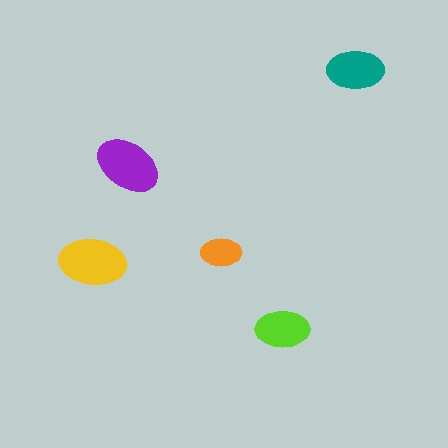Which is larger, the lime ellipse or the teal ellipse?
The teal one.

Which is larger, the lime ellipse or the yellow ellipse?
The yellow one.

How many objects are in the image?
There are 5 objects in the image.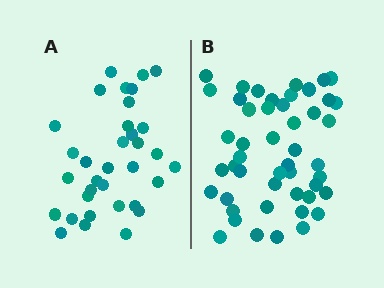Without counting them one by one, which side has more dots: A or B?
Region B (the right region) has more dots.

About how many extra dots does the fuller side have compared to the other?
Region B has approximately 15 more dots than region A.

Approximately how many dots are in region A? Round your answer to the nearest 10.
About 30 dots. (The exact count is 34, which rounds to 30.)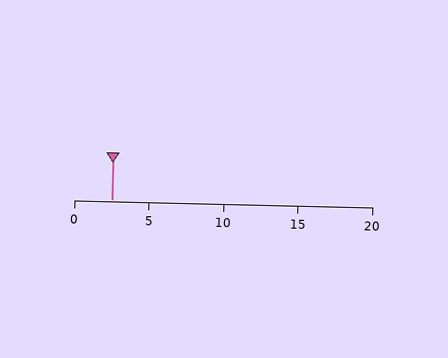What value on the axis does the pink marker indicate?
The marker indicates approximately 2.5.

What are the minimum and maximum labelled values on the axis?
The axis runs from 0 to 20.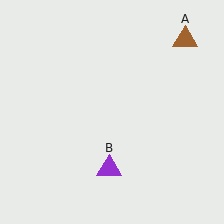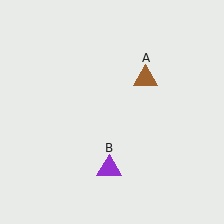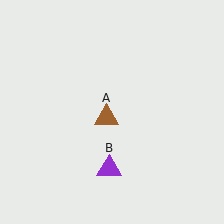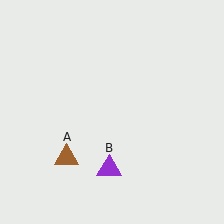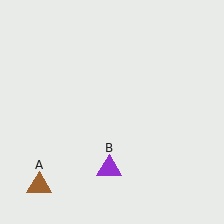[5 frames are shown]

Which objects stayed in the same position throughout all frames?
Purple triangle (object B) remained stationary.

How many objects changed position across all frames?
1 object changed position: brown triangle (object A).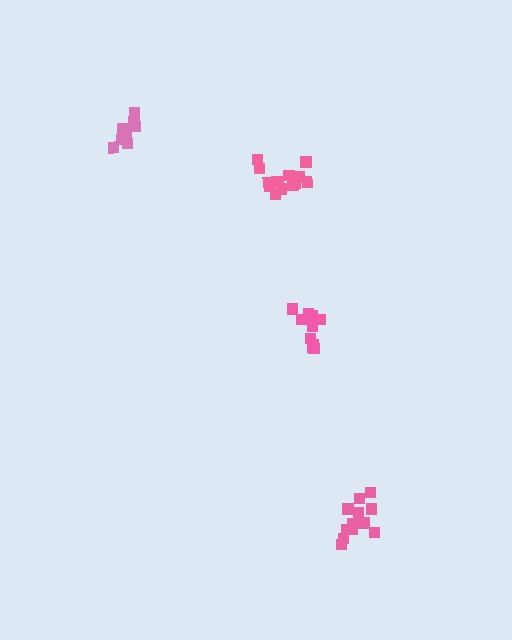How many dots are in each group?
Group 1: 10 dots, Group 2: 14 dots, Group 3: 13 dots, Group 4: 9 dots (46 total).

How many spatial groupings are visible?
There are 4 spatial groupings.